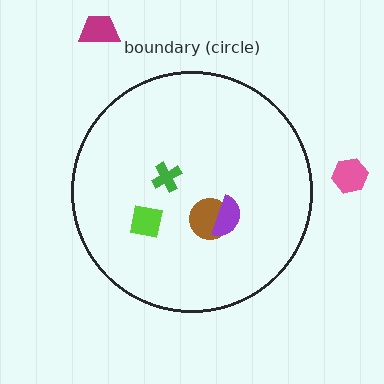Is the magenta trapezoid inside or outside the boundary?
Outside.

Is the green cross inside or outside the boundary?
Inside.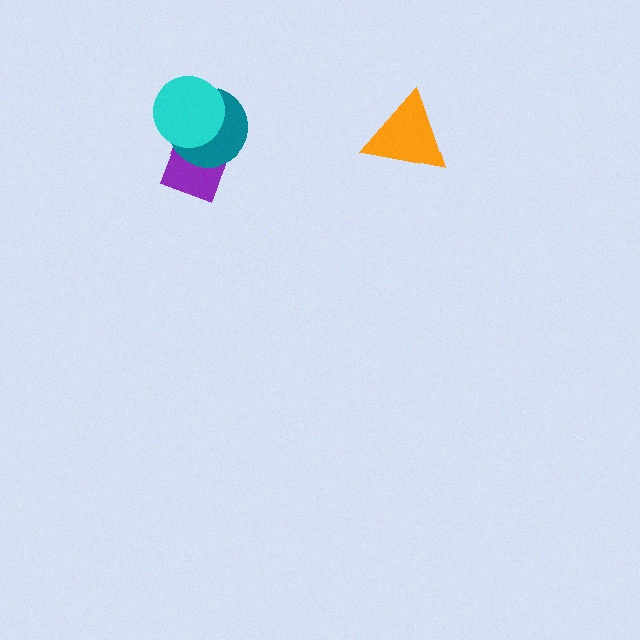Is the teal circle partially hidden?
Yes, it is partially covered by another shape.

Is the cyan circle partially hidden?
No, no other shape covers it.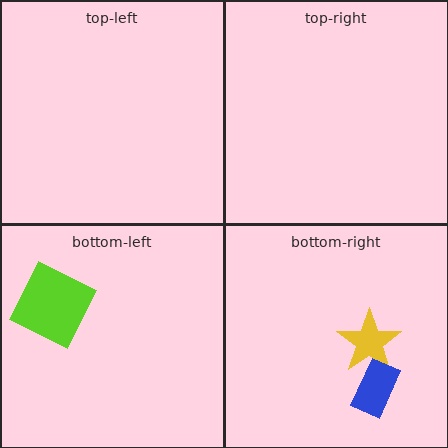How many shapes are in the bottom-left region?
1.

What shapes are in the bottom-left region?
The lime square.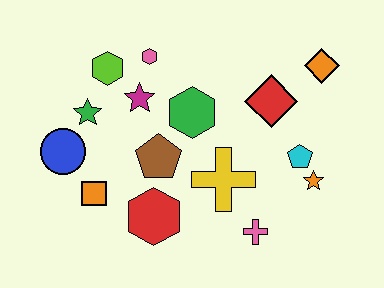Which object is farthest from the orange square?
The orange diamond is farthest from the orange square.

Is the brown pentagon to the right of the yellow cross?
No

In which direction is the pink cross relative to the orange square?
The pink cross is to the right of the orange square.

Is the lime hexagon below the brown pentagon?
No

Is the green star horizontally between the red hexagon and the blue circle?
Yes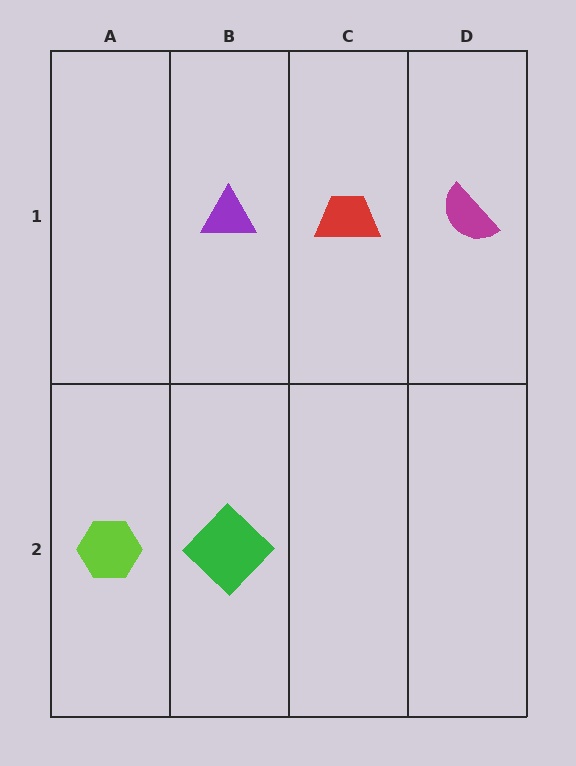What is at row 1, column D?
A magenta semicircle.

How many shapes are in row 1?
3 shapes.